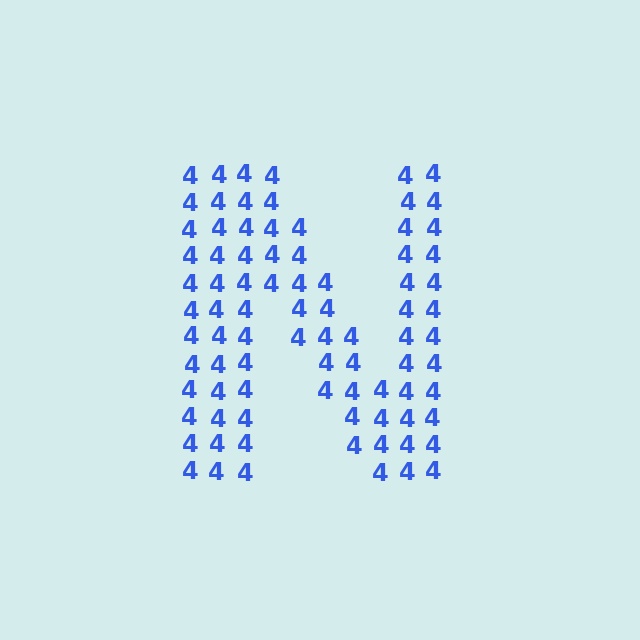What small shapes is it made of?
It is made of small digit 4's.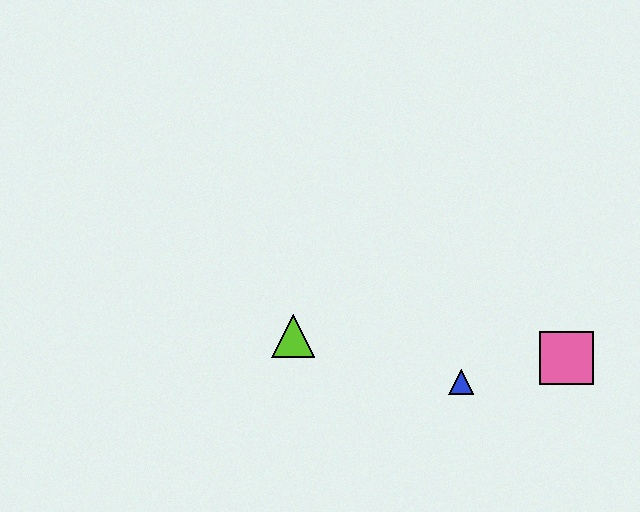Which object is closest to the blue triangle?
The pink square is closest to the blue triangle.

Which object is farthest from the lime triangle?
The pink square is farthest from the lime triangle.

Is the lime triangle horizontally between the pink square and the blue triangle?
No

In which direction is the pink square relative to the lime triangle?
The pink square is to the right of the lime triangle.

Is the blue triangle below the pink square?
Yes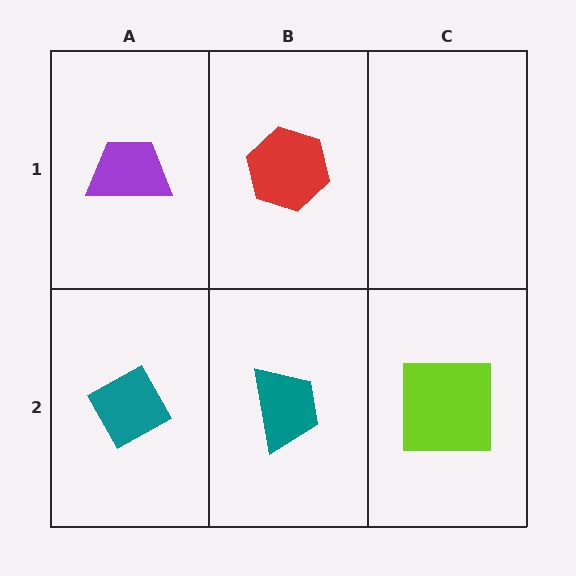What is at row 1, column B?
A red hexagon.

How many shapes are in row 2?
3 shapes.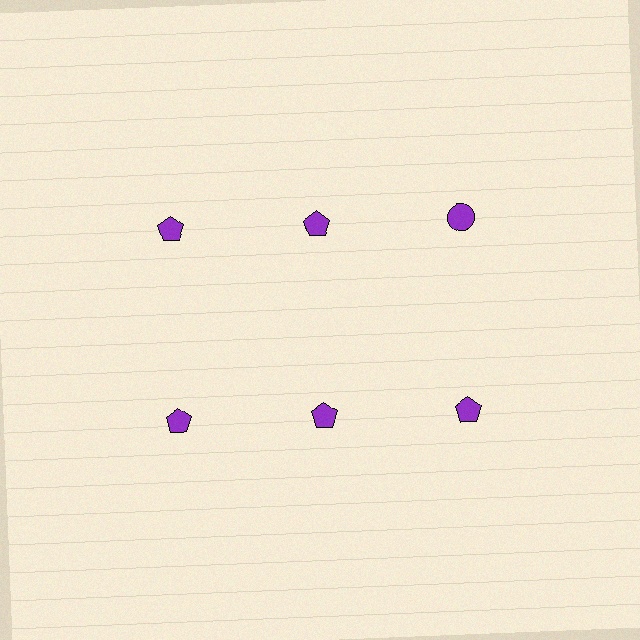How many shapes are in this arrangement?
There are 6 shapes arranged in a grid pattern.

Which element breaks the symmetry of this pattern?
The purple circle in the top row, center column breaks the symmetry. All other shapes are purple pentagons.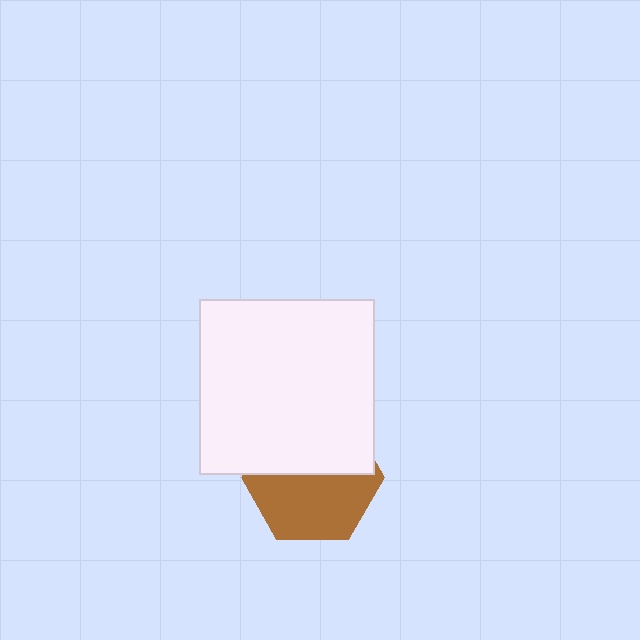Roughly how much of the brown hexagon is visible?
About half of it is visible (roughly 52%).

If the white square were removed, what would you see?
You would see the complete brown hexagon.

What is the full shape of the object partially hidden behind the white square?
The partially hidden object is a brown hexagon.